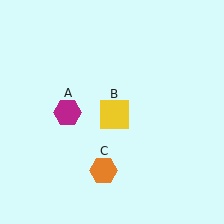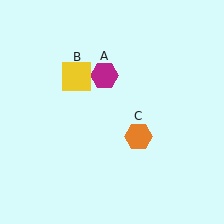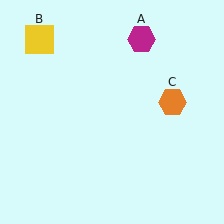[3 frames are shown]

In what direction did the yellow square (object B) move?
The yellow square (object B) moved up and to the left.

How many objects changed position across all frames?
3 objects changed position: magenta hexagon (object A), yellow square (object B), orange hexagon (object C).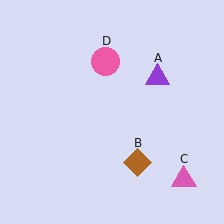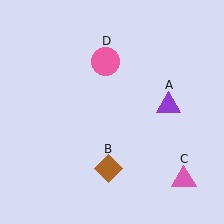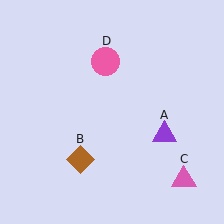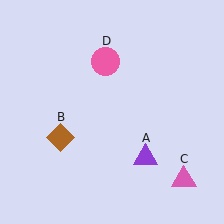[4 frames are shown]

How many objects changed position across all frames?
2 objects changed position: purple triangle (object A), brown diamond (object B).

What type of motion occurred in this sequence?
The purple triangle (object A), brown diamond (object B) rotated clockwise around the center of the scene.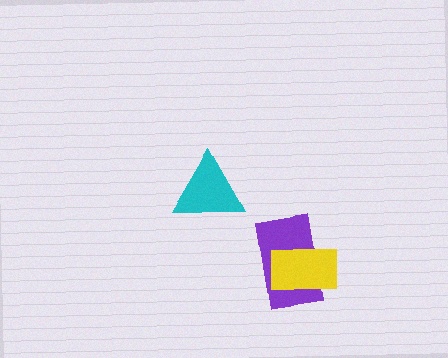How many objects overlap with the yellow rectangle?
1 object overlaps with the yellow rectangle.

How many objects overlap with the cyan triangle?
0 objects overlap with the cyan triangle.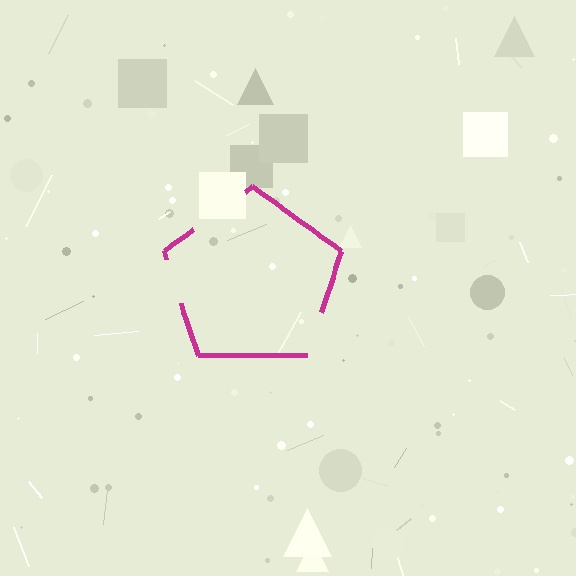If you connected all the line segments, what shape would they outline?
They would outline a pentagon.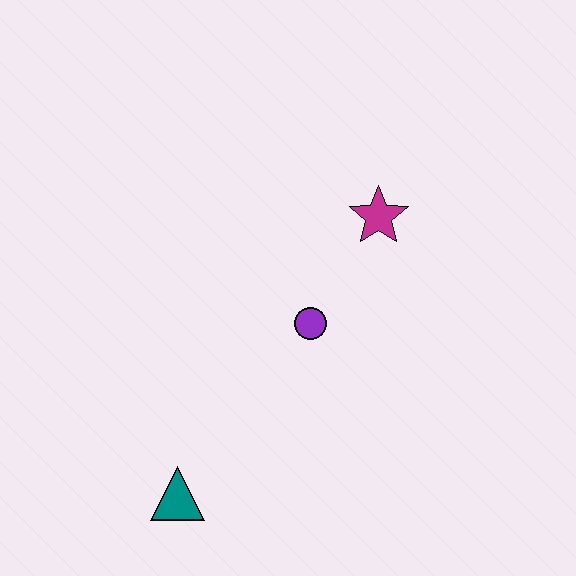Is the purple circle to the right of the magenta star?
No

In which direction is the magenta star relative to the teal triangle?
The magenta star is above the teal triangle.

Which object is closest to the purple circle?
The magenta star is closest to the purple circle.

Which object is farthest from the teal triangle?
The magenta star is farthest from the teal triangle.